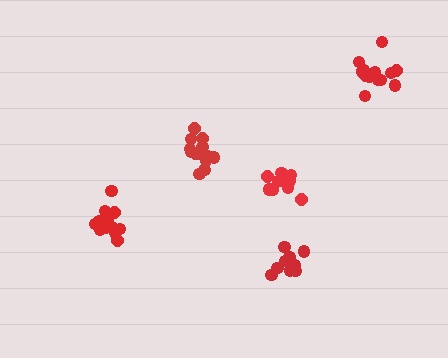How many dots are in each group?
Group 1: 14 dots, Group 2: 11 dots, Group 3: 13 dots, Group 4: 14 dots, Group 5: 12 dots (64 total).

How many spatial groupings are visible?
There are 5 spatial groupings.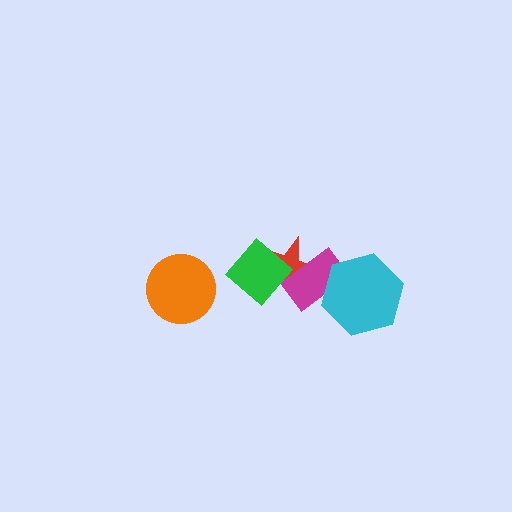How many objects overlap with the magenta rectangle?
3 objects overlap with the magenta rectangle.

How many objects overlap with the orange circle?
0 objects overlap with the orange circle.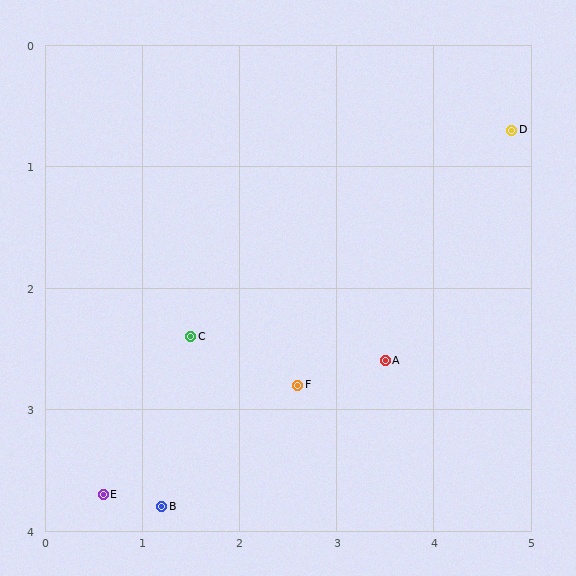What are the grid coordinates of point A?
Point A is at approximately (3.5, 2.6).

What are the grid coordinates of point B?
Point B is at approximately (1.2, 3.8).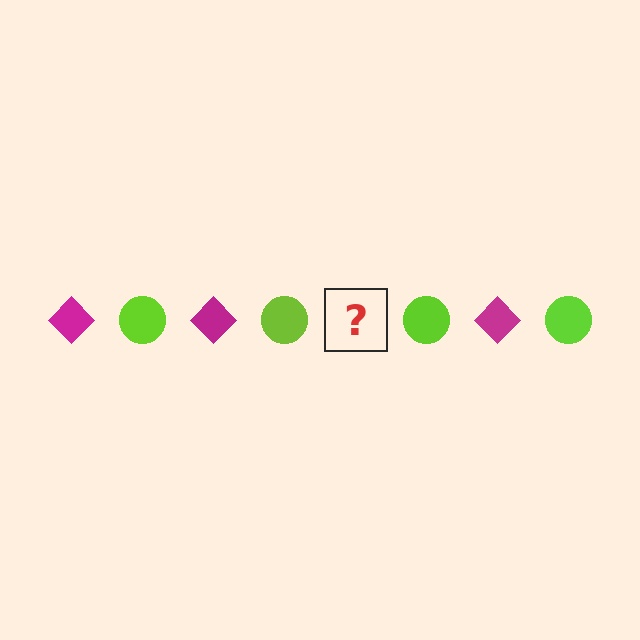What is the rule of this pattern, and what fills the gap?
The rule is that the pattern alternates between magenta diamond and lime circle. The gap should be filled with a magenta diamond.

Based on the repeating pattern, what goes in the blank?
The blank should be a magenta diamond.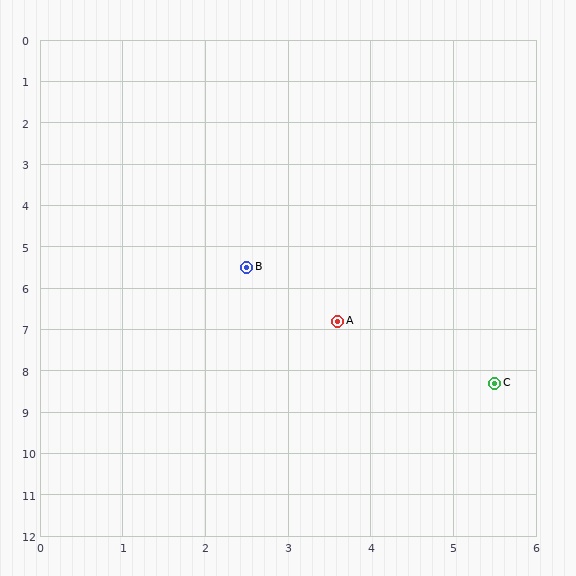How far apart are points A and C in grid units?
Points A and C are about 2.4 grid units apart.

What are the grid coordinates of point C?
Point C is at approximately (5.5, 8.3).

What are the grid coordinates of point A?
Point A is at approximately (3.6, 6.8).